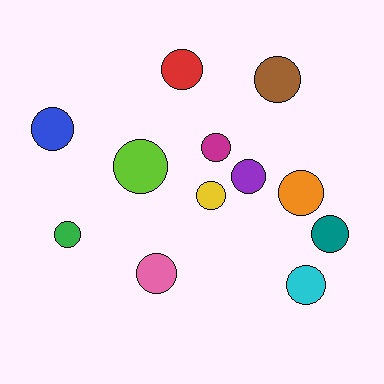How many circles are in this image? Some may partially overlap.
There are 12 circles.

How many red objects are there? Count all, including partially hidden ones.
There is 1 red object.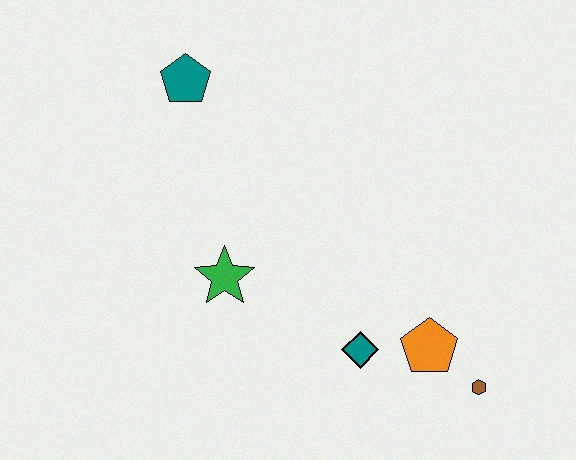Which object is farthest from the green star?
The brown hexagon is farthest from the green star.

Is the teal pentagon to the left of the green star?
Yes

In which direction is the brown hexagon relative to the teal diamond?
The brown hexagon is to the right of the teal diamond.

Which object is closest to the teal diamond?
The orange pentagon is closest to the teal diamond.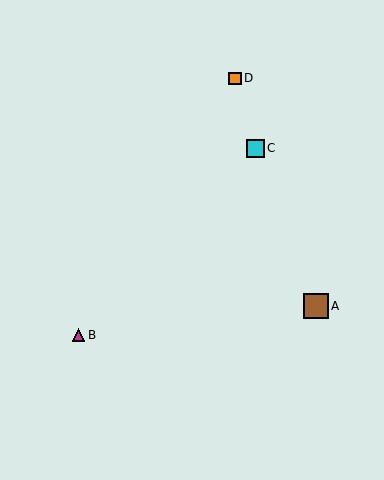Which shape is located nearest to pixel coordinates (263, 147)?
The cyan square (labeled C) at (256, 148) is nearest to that location.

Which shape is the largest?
The brown square (labeled A) is the largest.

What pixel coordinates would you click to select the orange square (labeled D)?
Click at (235, 78) to select the orange square D.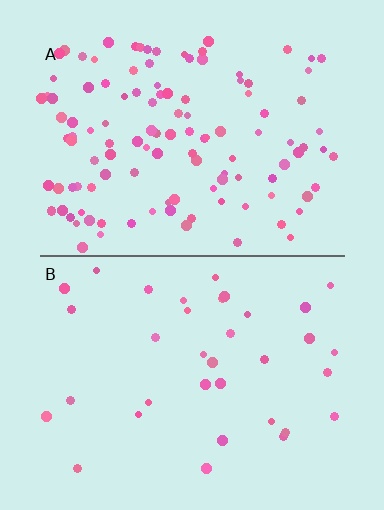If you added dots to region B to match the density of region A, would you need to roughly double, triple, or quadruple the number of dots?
Approximately triple.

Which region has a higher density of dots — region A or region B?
A (the top).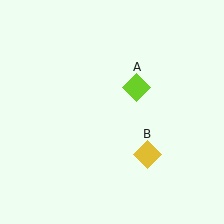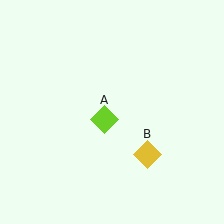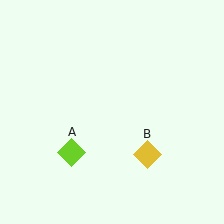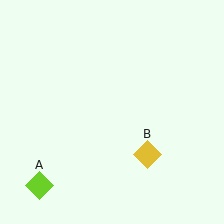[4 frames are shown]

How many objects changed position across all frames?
1 object changed position: lime diamond (object A).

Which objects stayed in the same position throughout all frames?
Yellow diamond (object B) remained stationary.